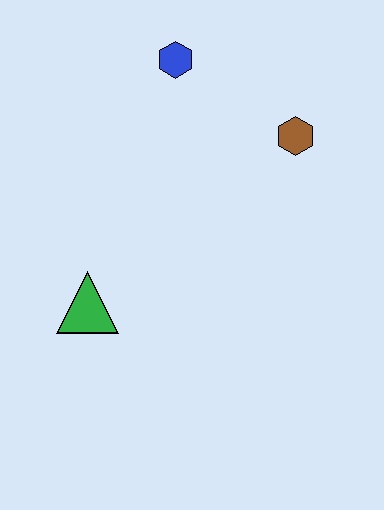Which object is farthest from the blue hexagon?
The green triangle is farthest from the blue hexagon.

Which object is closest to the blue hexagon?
The brown hexagon is closest to the blue hexagon.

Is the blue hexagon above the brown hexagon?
Yes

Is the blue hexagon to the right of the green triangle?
Yes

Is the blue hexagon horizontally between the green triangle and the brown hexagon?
Yes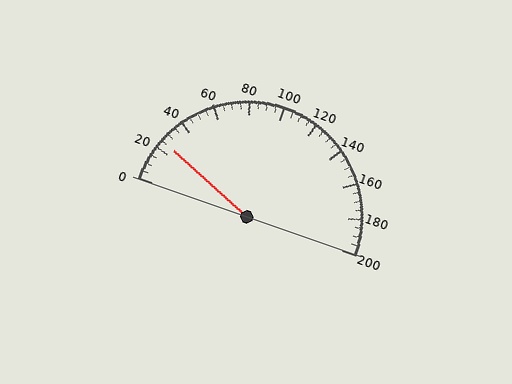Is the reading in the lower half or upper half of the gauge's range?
The reading is in the lower half of the range (0 to 200).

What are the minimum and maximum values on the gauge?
The gauge ranges from 0 to 200.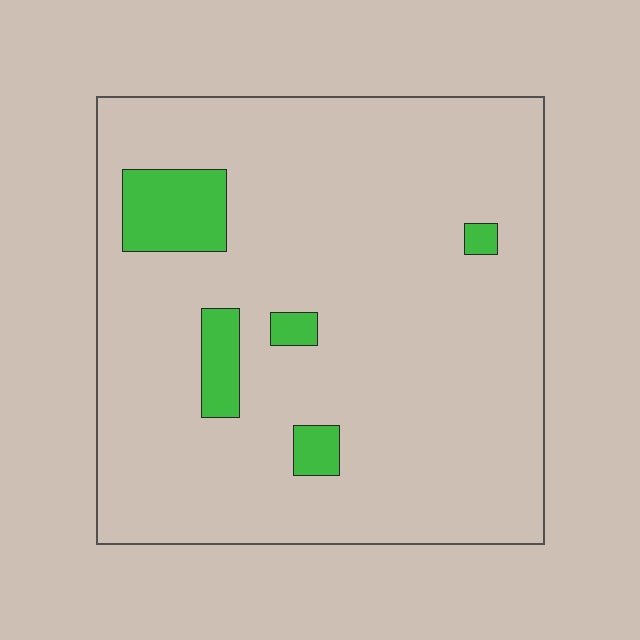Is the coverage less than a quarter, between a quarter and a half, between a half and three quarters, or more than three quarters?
Less than a quarter.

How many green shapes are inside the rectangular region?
5.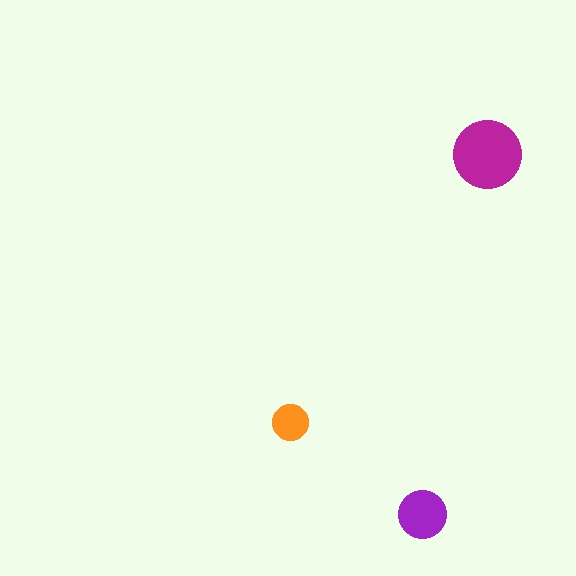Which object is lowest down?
The purple circle is bottommost.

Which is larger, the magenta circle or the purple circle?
The magenta one.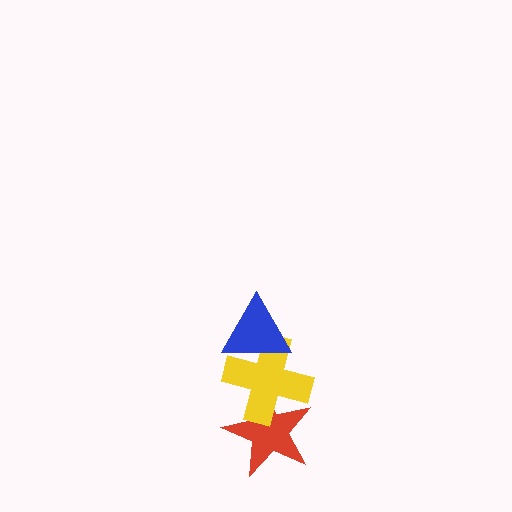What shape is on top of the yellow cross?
The blue triangle is on top of the yellow cross.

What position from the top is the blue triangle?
The blue triangle is 1st from the top.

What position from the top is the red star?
The red star is 3rd from the top.